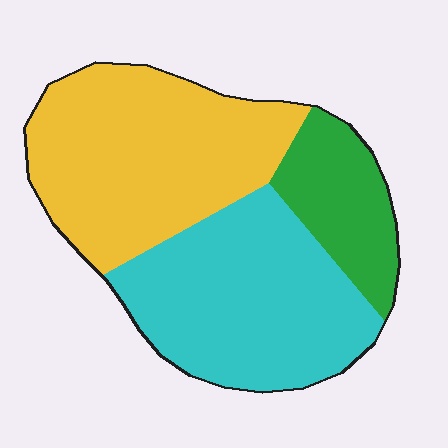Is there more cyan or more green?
Cyan.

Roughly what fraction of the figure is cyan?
Cyan takes up about two fifths (2/5) of the figure.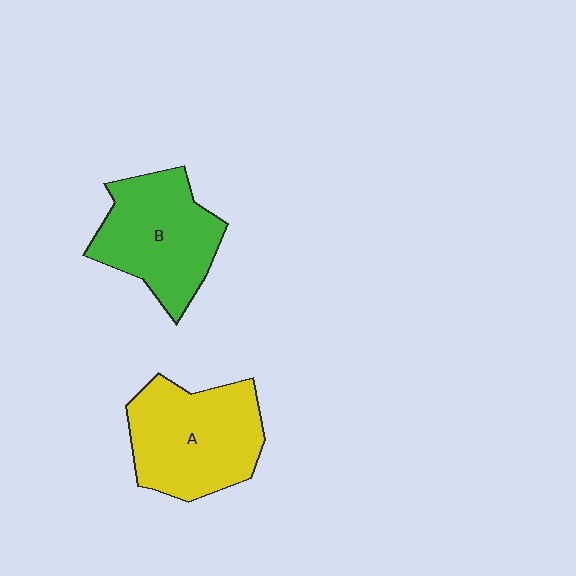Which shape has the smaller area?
Shape B (green).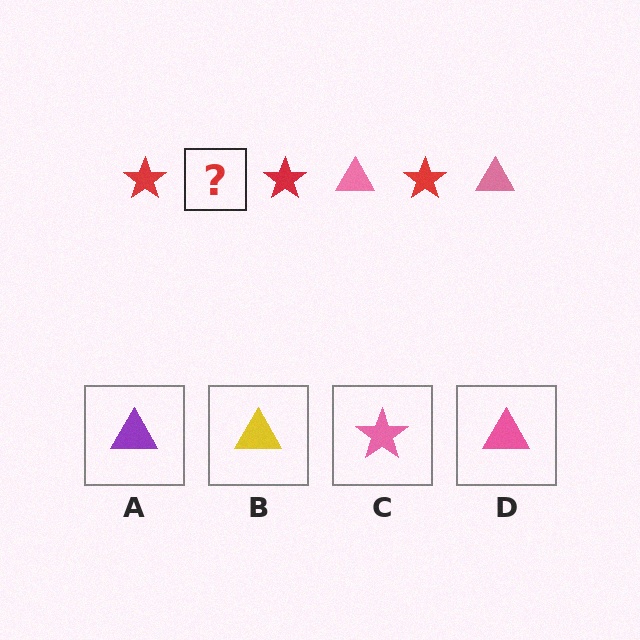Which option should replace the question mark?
Option D.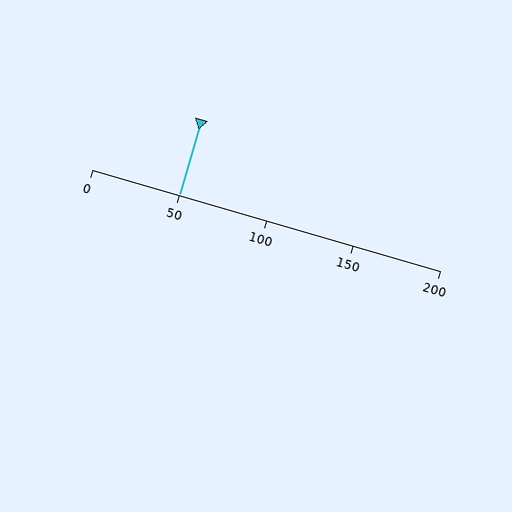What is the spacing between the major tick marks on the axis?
The major ticks are spaced 50 apart.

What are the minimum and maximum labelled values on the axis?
The axis runs from 0 to 200.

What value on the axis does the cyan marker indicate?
The marker indicates approximately 50.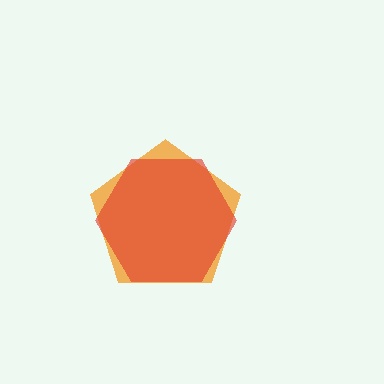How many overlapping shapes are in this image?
There are 2 overlapping shapes in the image.